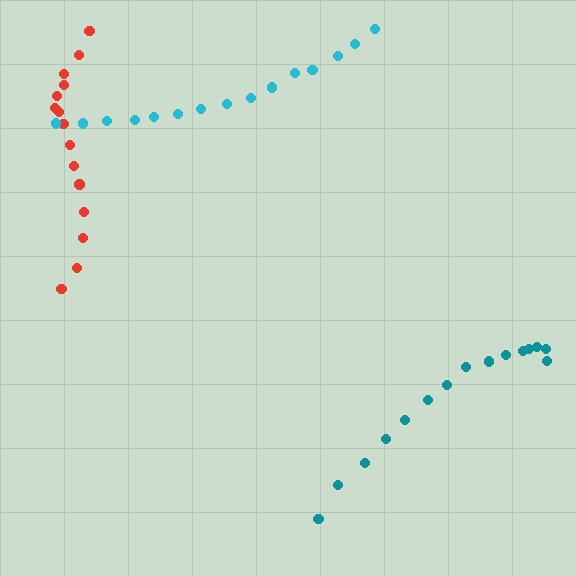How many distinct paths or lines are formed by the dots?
There are 3 distinct paths.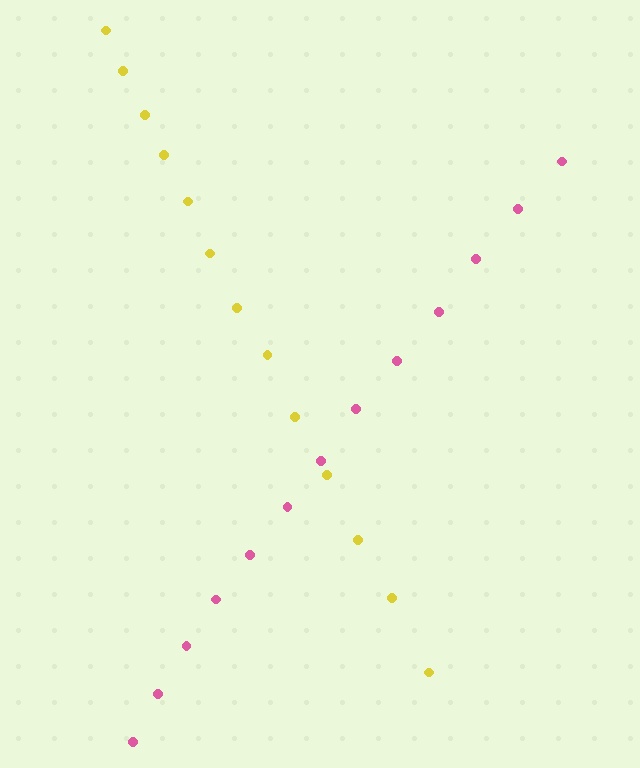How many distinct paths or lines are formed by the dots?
There are 2 distinct paths.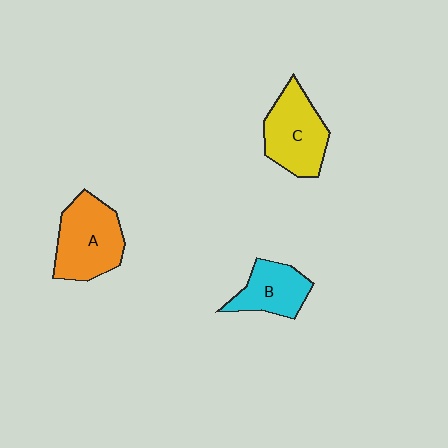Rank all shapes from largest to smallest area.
From largest to smallest: A (orange), C (yellow), B (cyan).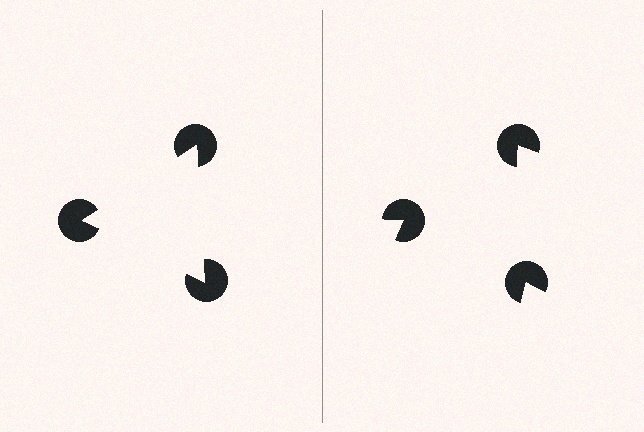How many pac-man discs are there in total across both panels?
6 — 3 on each side.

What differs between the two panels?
The pac-man discs are positioned identically on both sides; only the wedge orientations differ. On the left they align to a triangle; on the right they are misaligned.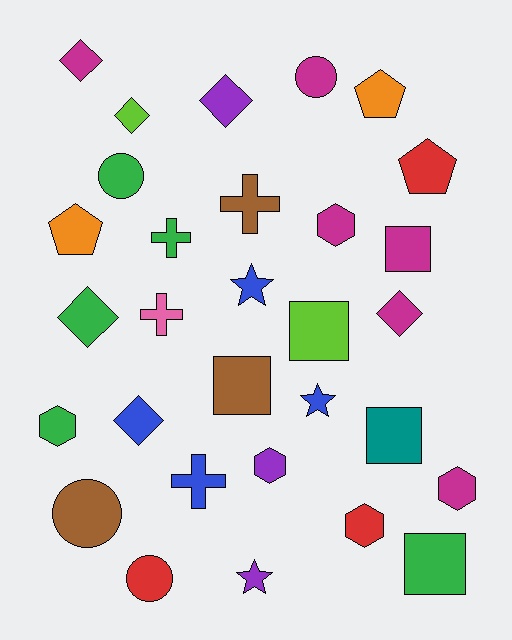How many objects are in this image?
There are 30 objects.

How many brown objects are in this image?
There are 3 brown objects.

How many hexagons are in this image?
There are 5 hexagons.